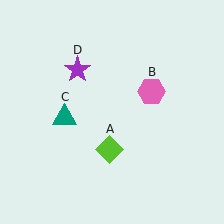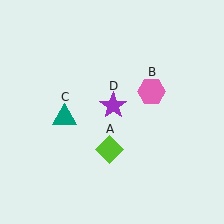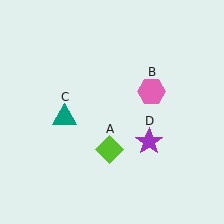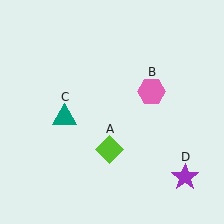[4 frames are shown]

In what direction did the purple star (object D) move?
The purple star (object D) moved down and to the right.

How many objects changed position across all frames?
1 object changed position: purple star (object D).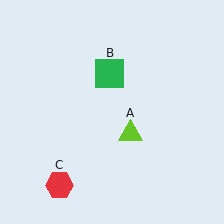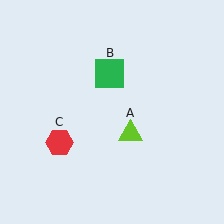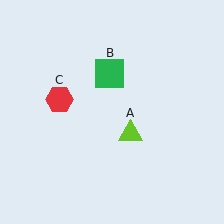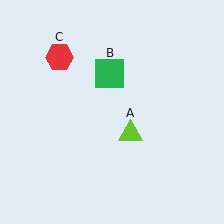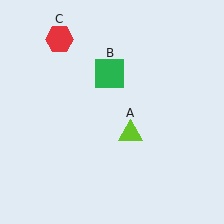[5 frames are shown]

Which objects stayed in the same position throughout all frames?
Lime triangle (object A) and green square (object B) remained stationary.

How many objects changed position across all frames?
1 object changed position: red hexagon (object C).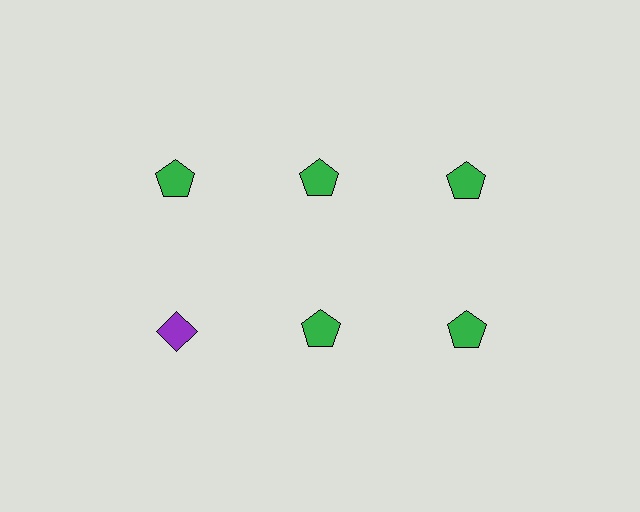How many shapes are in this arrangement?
There are 6 shapes arranged in a grid pattern.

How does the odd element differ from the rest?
It differs in both color (purple instead of green) and shape (diamond instead of pentagon).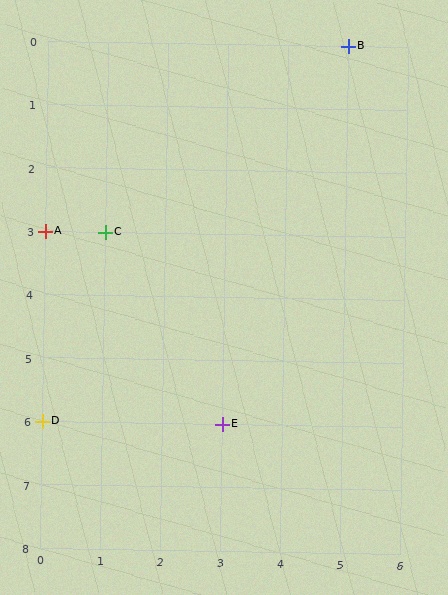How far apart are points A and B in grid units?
Points A and B are 5 columns and 3 rows apart (about 5.8 grid units diagonally).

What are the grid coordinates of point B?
Point B is at grid coordinates (5, 0).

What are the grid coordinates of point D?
Point D is at grid coordinates (0, 6).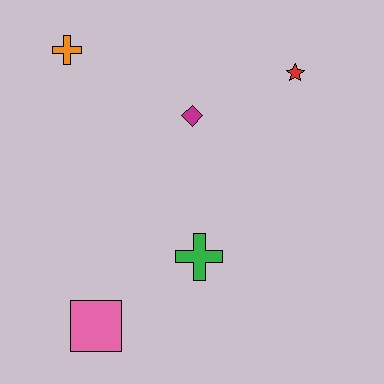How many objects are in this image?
There are 5 objects.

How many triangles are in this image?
There are no triangles.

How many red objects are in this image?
There is 1 red object.